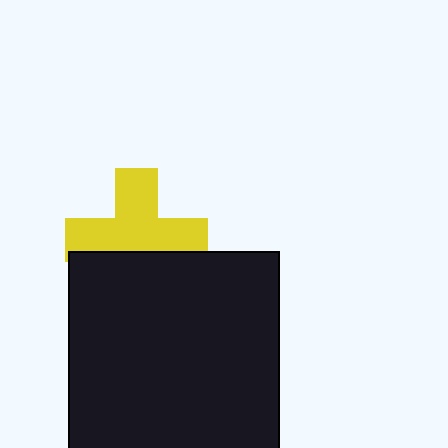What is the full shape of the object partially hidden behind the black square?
The partially hidden object is a yellow cross.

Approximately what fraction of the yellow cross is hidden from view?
Roughly 33% of the yellow cross is hidden behind the black square.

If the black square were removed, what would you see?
You would see the complete yellow cross.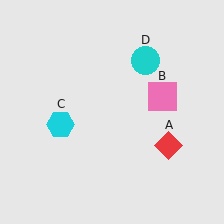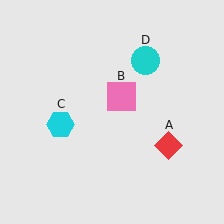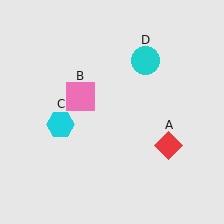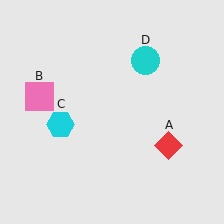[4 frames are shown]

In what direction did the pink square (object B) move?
The pink square (object B) moved left.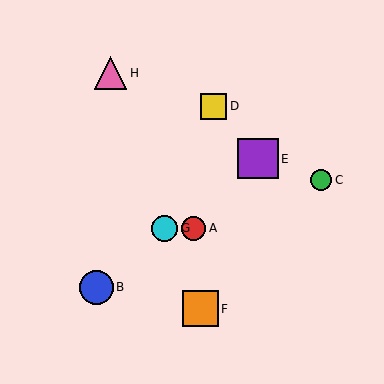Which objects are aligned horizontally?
Objects A, G are aligned horizontally.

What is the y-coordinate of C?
Object C is at y≈180.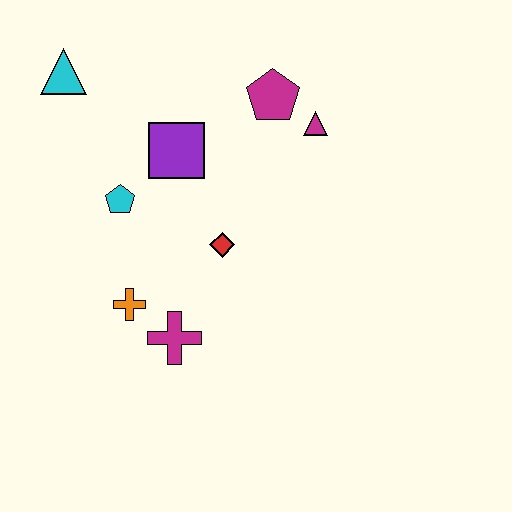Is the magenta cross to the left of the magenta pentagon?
Yes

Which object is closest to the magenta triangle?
The magenta pentagon is closest to the magenta triangle.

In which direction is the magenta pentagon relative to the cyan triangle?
The magenta pentagon is to the right of the cyan triangle.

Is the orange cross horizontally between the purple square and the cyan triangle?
Yes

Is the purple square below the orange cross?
No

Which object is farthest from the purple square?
The magenta cross is farthest from the purple square.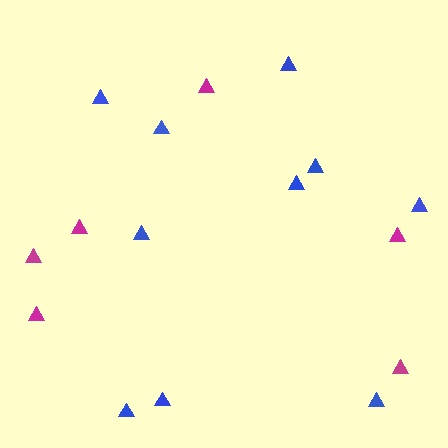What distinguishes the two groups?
There are 2 groups: one group of blue triangles (10) and one group of magenta triangles (6).